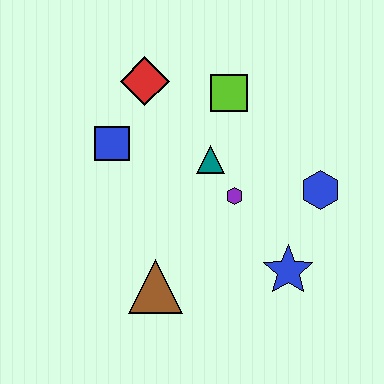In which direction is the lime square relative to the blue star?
The lime square is above the blue star.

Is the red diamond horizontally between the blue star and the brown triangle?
No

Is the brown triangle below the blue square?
Yes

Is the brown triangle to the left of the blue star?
Yes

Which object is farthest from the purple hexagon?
The red diamond is farthest from the purple hexagon.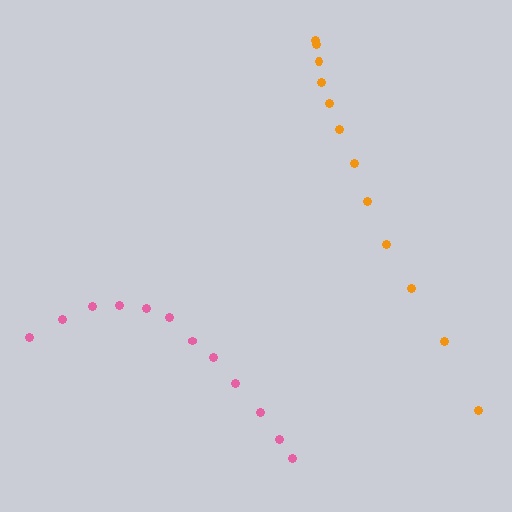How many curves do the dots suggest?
There are 2 distinct paths.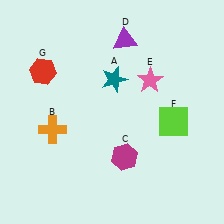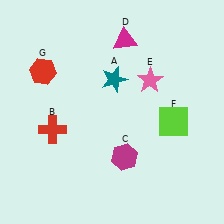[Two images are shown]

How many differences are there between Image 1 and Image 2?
There are 2 differences between the two images.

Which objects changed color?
B changed from orange to red. D changed from purple to magenta.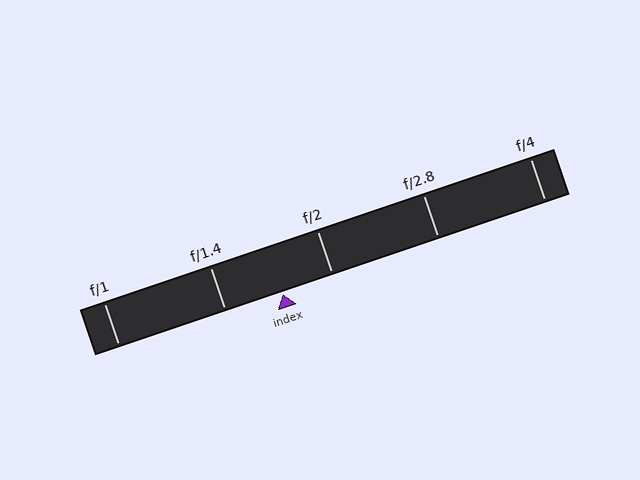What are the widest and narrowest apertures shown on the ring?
The widest aperture shown is f/1 and the narrowest is f/4.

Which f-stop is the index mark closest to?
The index mark is closest to f/2.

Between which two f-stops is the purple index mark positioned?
The index mark is between f/1.4 and f/2.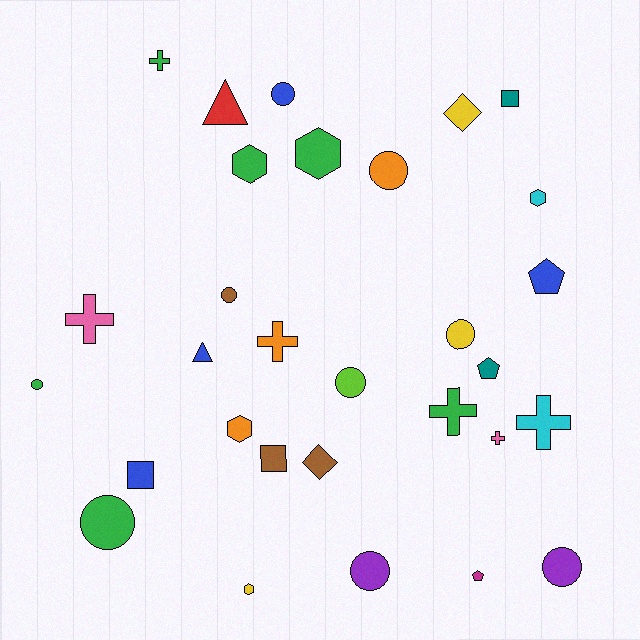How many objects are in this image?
There are 30 objects.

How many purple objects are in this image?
There are 2 purple objects.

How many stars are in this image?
There are no stars.